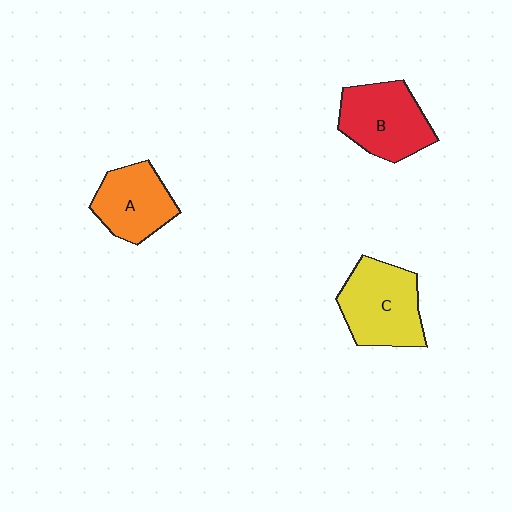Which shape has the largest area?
Shape C (yellow).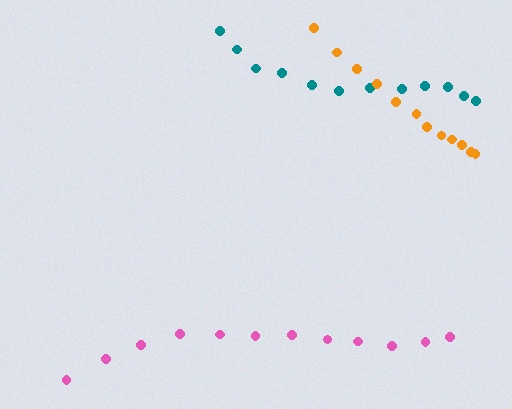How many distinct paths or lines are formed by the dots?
There are 3 distinct paths.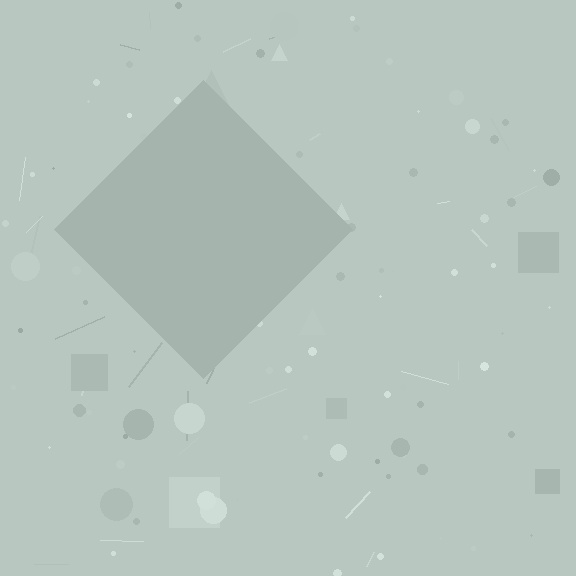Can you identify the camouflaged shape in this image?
The camouflaged shape is a diamond.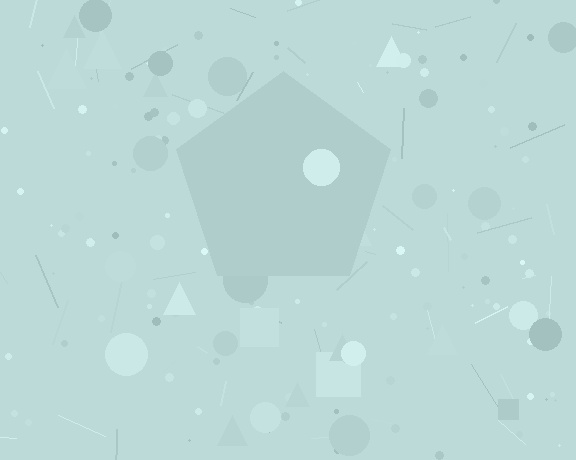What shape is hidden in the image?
A pentagon is hidden in the image.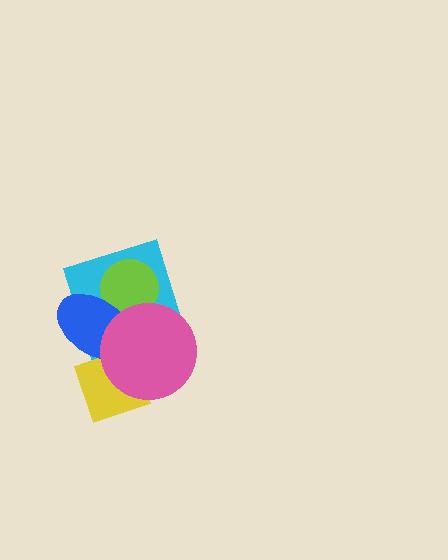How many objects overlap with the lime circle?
3 objects overlap with the lime circle.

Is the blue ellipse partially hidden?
Yes, it is partially covered by another shape.